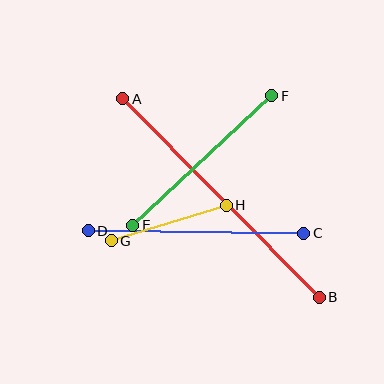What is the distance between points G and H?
The distance is approximately 120 pixels.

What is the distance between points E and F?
The distance is approximately 190 pixels.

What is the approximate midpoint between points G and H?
The midpoint is at approximately (169, 223) pixels.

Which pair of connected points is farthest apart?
Points A and B are farthest apart.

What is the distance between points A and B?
The distance is approximately 279 pixels.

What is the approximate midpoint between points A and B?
The midpoint is at approximately (221, 198) pixels.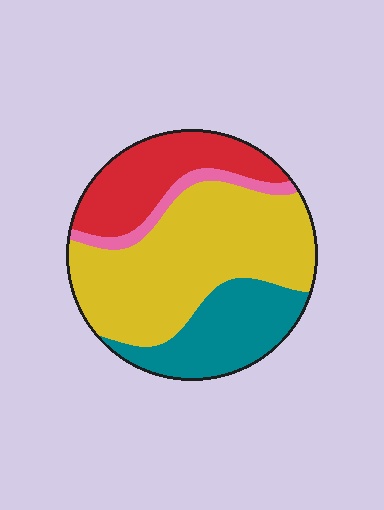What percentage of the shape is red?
Red takes up less than a quarter of the shape.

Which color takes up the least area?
Pink, at roughly 5%.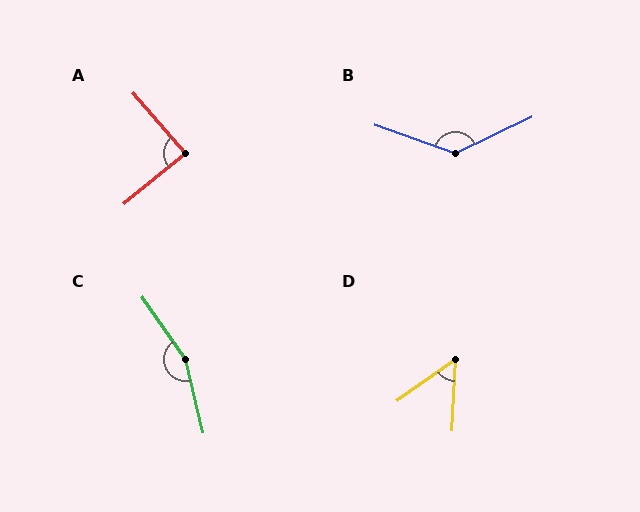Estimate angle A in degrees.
Approximately 88 degrees.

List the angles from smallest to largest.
D (51°), A (88°), B (135°), C (158°).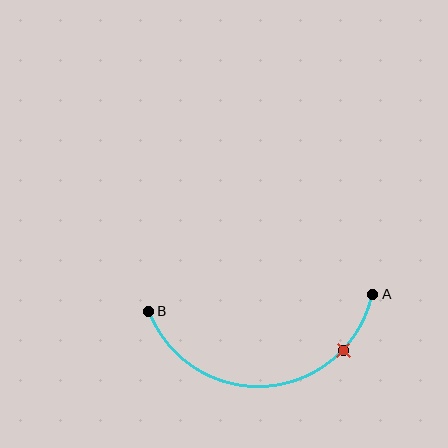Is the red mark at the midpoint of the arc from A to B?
No. The red mark lies on the arc but is closer to endpoint A. The arc midpoint would be at the point on the curve equidistant along the arc from both A and B.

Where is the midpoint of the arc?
The arc midpoint is the point on the curve farthest from the straight line joining A and B. It sits below that line.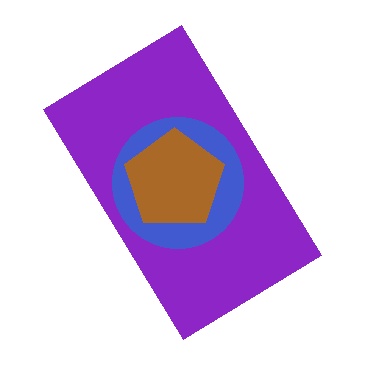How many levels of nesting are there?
3.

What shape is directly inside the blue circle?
The brown pentagon.